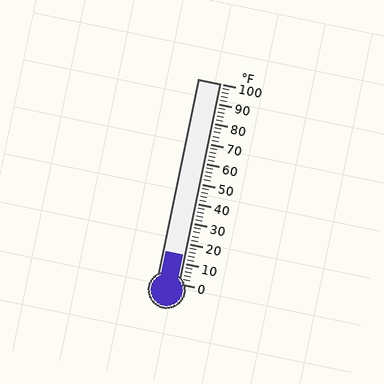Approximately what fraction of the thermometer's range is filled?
The thermometer is filled to approximately 15% of its range.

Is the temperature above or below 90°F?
The temperature is below 90°F.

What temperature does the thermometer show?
The thermometer shows approximately 14°F.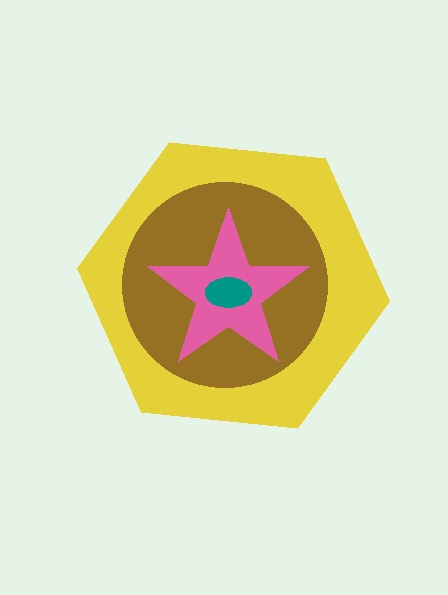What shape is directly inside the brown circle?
The pink star.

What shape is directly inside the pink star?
The teal ellipse.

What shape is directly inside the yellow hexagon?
The brown circle.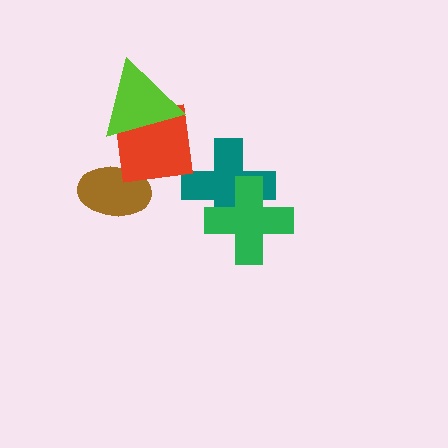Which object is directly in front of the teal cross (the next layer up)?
The green cross is directly in front of the teal cross.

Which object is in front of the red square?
The lime triangle is in front of the red square.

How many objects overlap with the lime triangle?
1 object overlaps with the lime triangle.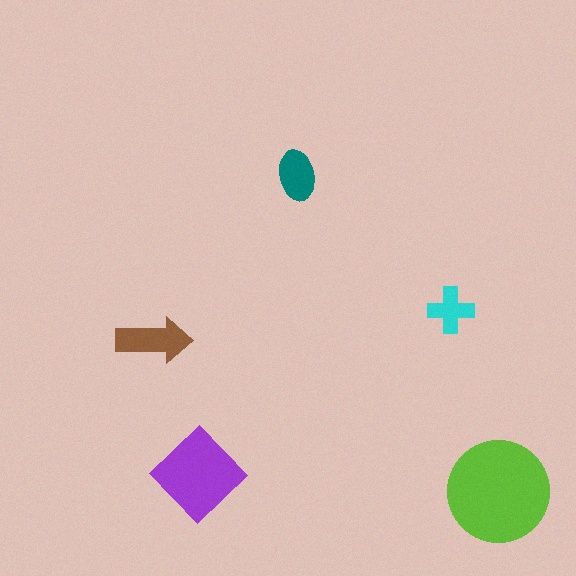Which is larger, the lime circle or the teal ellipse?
The lime circle.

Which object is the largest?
The lime circle.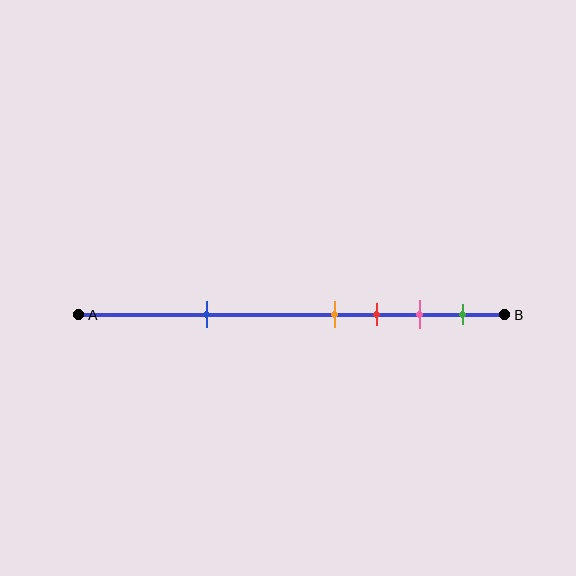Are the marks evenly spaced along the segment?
No, the marks are not evenly spaced.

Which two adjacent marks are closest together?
The orange and red marks are the closest adjacent pair.